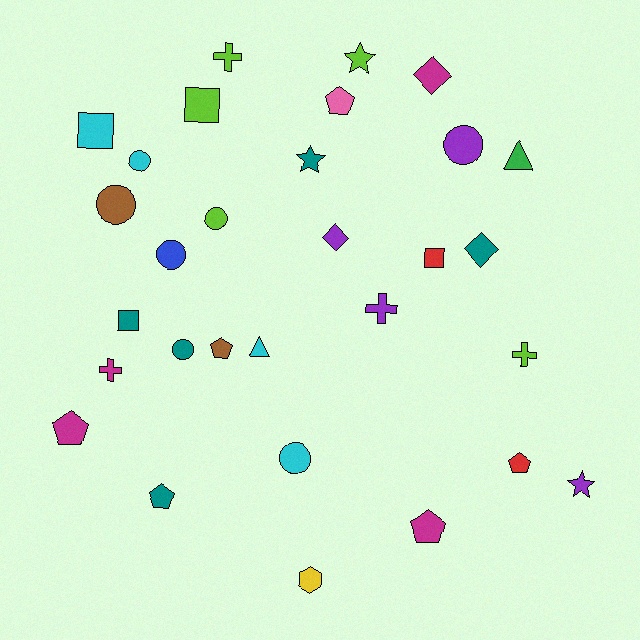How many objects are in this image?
There are 30 objects.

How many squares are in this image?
There are 4 squares.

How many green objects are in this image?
There is 1 green object.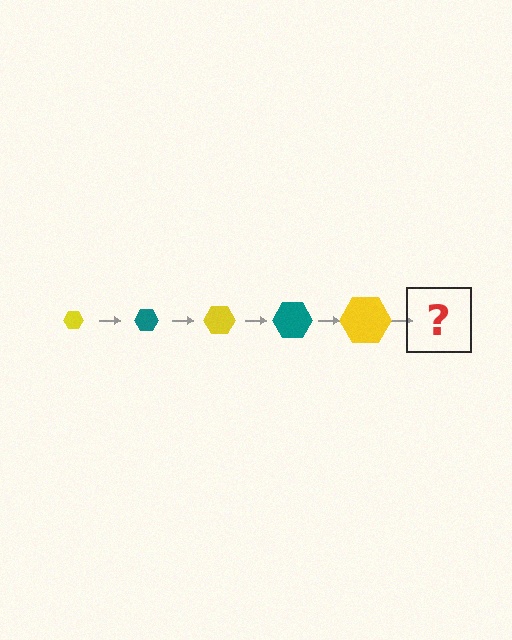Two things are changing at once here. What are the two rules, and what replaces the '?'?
The two rules are that the hexagon grows larger each step and the color cycles through yellow and teal. The '?' should be a teal hexagon, larger than the previous one.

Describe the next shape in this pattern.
It should be a teal hexagon, larger than the previous one.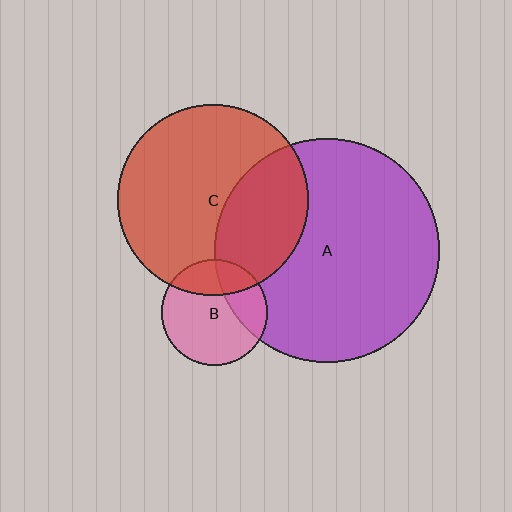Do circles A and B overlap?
Yes.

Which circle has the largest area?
Circle A (purple).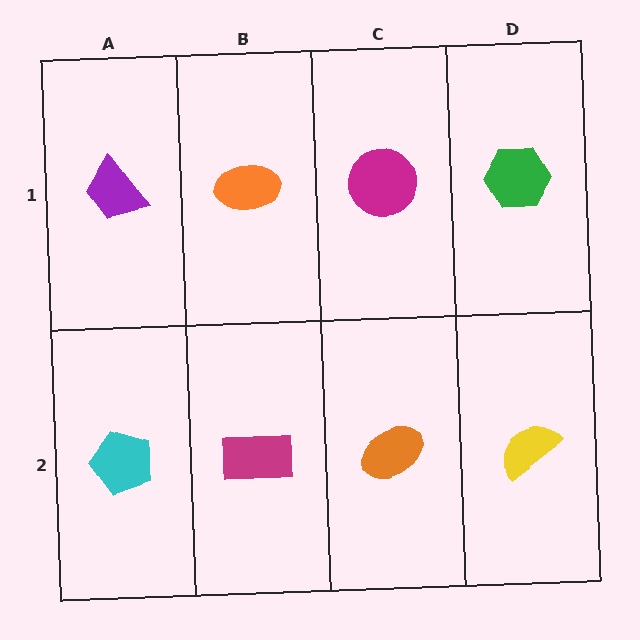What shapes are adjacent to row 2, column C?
A magenta circle (row 1, column C), a magenta rectangle (row 2, column B), a yellow semicircle (row 2, column D).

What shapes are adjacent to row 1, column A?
A cyan pentagon (row 2, column A), an orange ellipse (row 1, column B).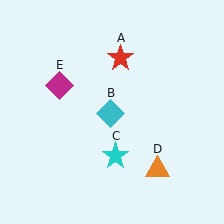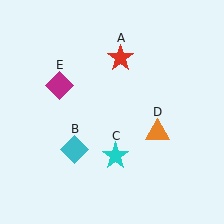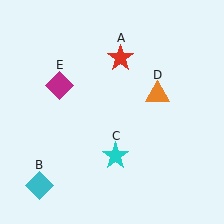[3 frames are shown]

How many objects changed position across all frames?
2 objects changed position: cyan diamond (object B), orange triangle (object D).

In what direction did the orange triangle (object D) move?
The orange triangle (object D) moved up.